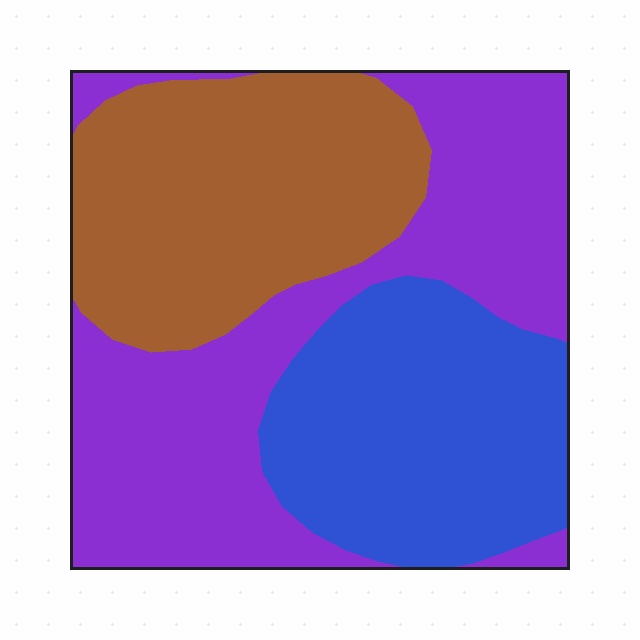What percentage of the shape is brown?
Brown covers roughly 30% of the shape.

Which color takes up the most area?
Purple, at roughly 40%.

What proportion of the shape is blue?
Blue takes up between a quarter and a half of the shape.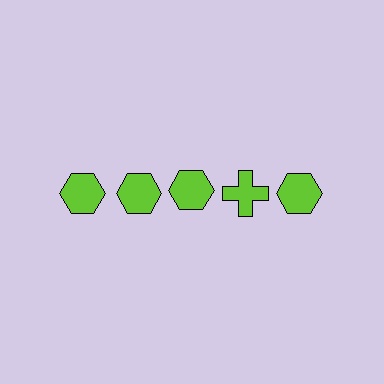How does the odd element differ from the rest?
It has a different shape: cross instead of hexagon.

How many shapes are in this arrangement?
There are 5 shapes arranged in a grid pattern.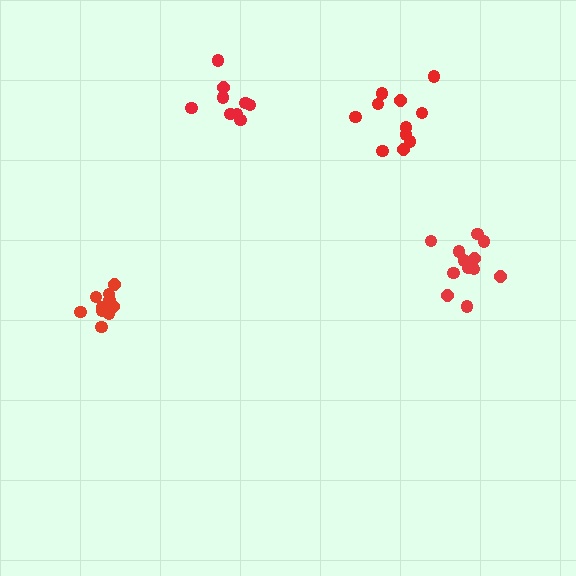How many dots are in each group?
Group 1: 12 dots, Group 2: 10 dots, Group 3: 9 dots, Group 4: 11 dots (42 total).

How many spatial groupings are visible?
There are 4 spatial groupings.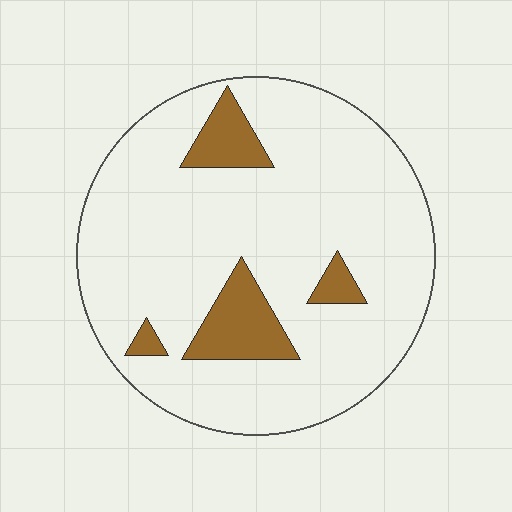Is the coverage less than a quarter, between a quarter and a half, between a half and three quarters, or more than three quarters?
Less than a quarter.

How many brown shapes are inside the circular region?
4.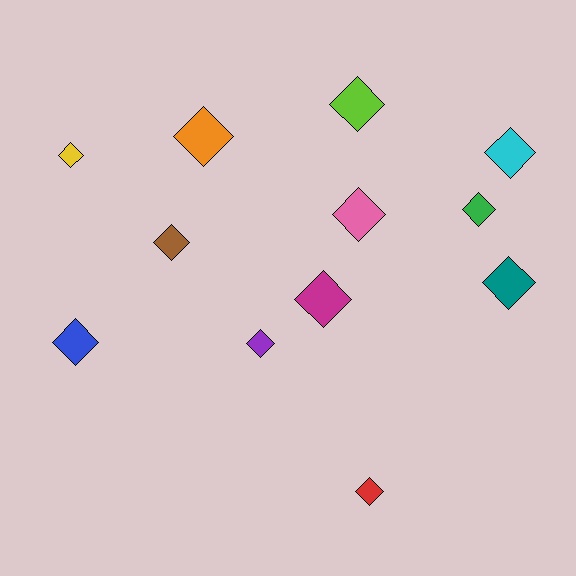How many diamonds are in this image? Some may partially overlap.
There are 12 diamonds.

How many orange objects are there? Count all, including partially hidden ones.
There is 1 orange object.